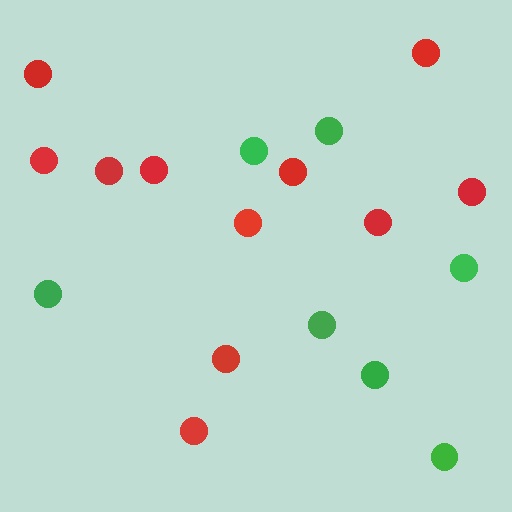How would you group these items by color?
There are 2 groups: one group of red circles (11) and one group of green circles (7).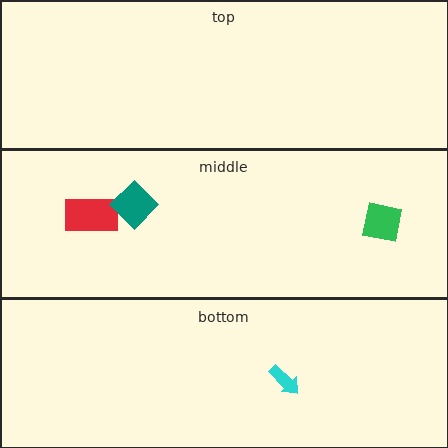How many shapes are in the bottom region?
1.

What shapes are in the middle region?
The red rectangle, the teal diamond, the green square.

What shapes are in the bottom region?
The cyan arrow.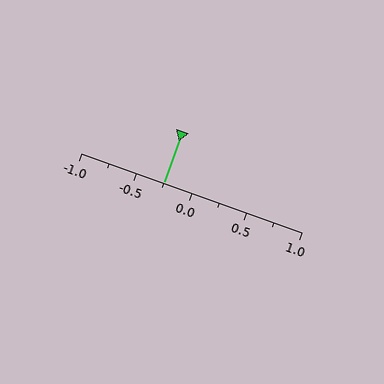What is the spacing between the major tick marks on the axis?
The major ticks are spaced 0.5 apart.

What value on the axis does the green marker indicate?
The marker indicates approximately -0.25.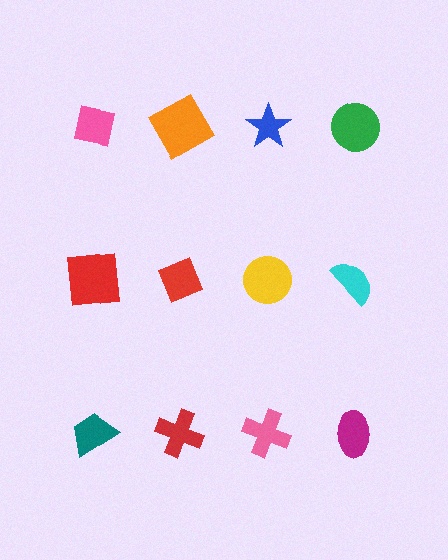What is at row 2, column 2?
A red diamond.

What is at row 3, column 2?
A red cross.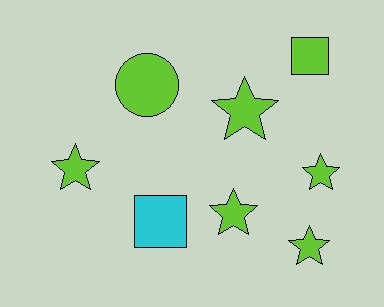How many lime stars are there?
There are 5 lime stars.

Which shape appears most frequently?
Star, with 5 objects.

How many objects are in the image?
There are 8 objects.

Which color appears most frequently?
Lime, with 7 objects.